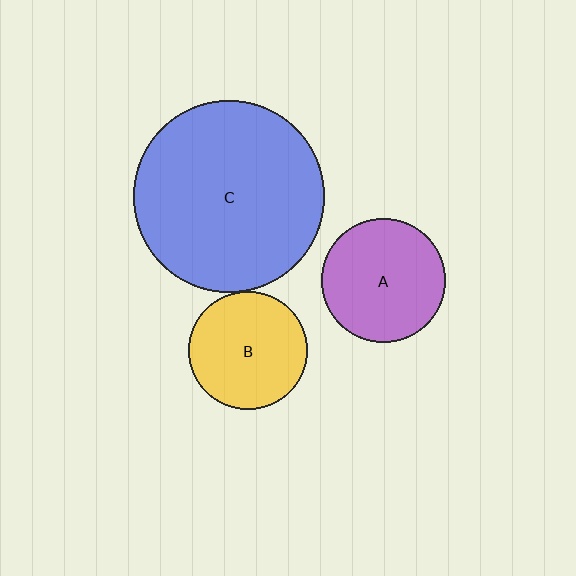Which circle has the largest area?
Circle C (blue).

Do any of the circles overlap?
No, none of the circles overlap.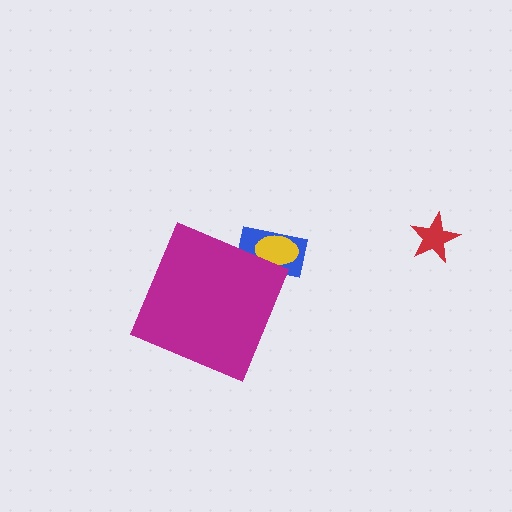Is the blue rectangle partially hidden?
Yes, the blue rectangle is partially hidden behind the magenta diamond.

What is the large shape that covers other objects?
A magenta diamond.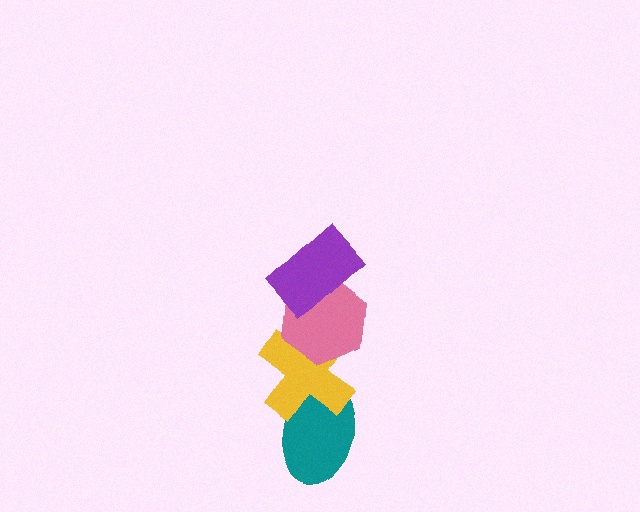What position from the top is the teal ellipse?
The teal ellipse is 4th from the top.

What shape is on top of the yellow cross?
The pink hexagon is on top of the yellow cross.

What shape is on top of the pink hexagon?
The purple rectangle is on top of the pink hexagon.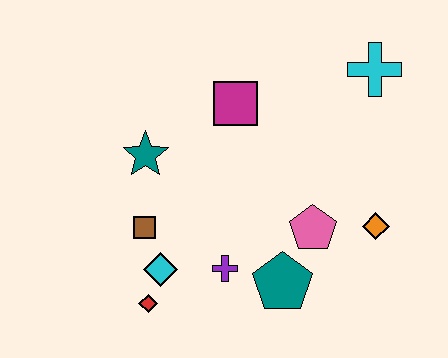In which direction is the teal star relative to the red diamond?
The teal star is above the red diamond.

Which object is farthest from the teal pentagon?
The cyan cross is farthest from the teal pentagon.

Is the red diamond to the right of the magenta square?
No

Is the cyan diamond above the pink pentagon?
No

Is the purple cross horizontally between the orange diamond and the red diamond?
Yes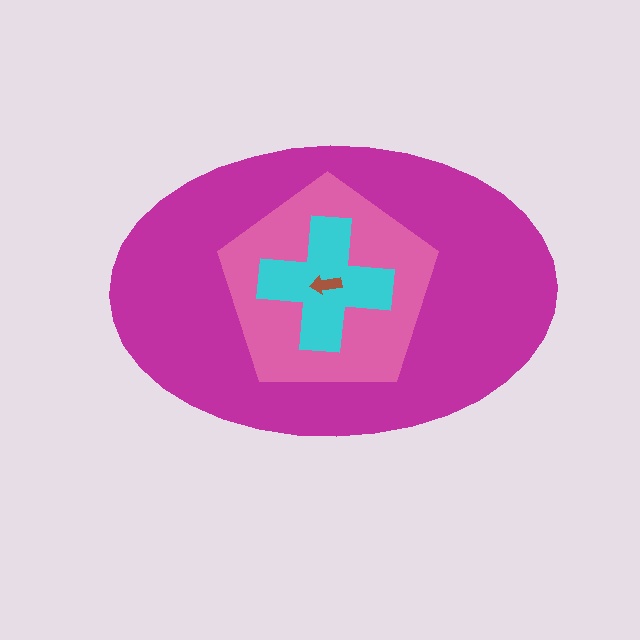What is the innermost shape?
The brown arrow.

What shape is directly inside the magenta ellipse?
The pink pentagon.